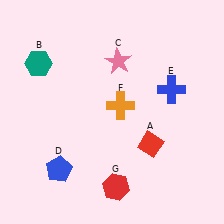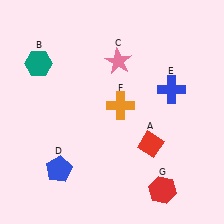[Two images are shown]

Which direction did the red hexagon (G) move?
The red hexagon (G) moved right.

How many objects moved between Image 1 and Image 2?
1 object moved between the two images.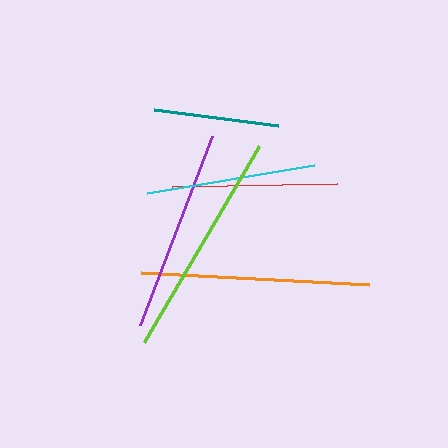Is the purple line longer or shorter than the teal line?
The purple line is longer than the teal line.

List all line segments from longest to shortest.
From longest to shortest: orange, lime, purple, cyan, red, teal.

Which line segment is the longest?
The orange line is the longest at approximately 228 pixels.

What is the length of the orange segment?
The orange segment is approximately 228 pixels long.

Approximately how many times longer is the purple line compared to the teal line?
The purple line is approximately 1.6 times the length of the teal line.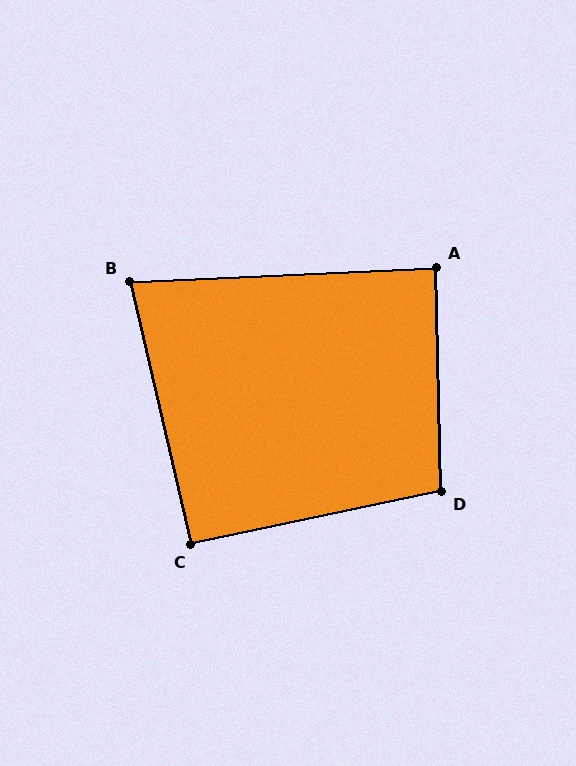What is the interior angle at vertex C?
Approximately 91 degrees (approximately right).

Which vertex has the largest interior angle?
D, at approximately 101 degrees.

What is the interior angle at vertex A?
Approximately 89 degrees (approximately right).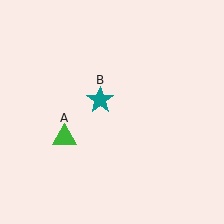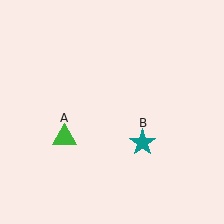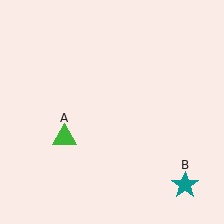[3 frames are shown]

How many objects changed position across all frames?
1 object changed position: teal star (object B).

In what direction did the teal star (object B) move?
The teal star (object B) moved down and to the right.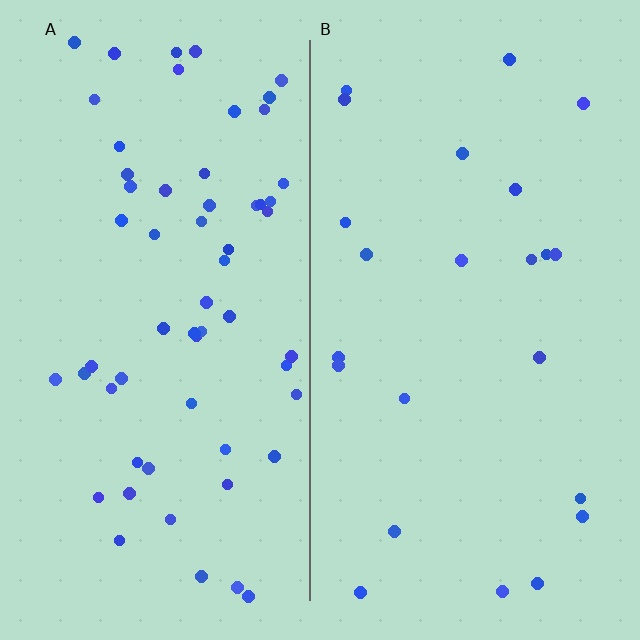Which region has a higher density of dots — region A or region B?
A (the left).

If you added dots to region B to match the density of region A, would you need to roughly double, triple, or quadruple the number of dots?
Approximately triple.